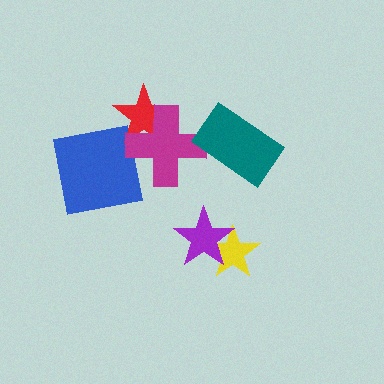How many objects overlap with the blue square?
0 objects overlap with the blue square.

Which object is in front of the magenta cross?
The teal rectangle is in front of the magenta cross.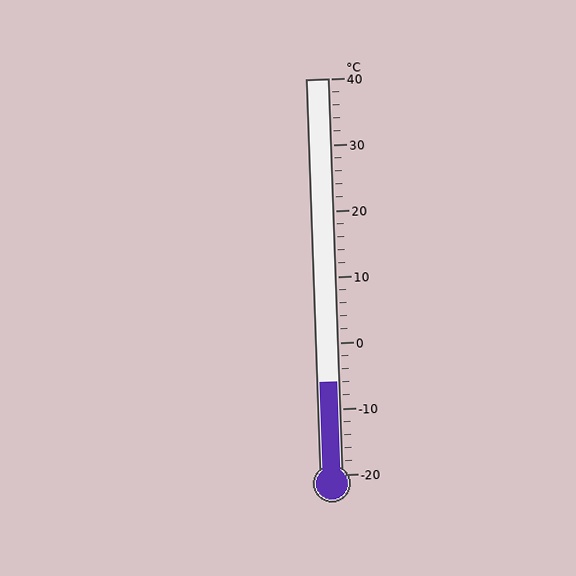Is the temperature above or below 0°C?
The temperature is below 0°C.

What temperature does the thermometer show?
The thermometer shows approximately -6°C.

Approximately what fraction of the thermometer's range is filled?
The thermometer is filled to approximately 25% of its range.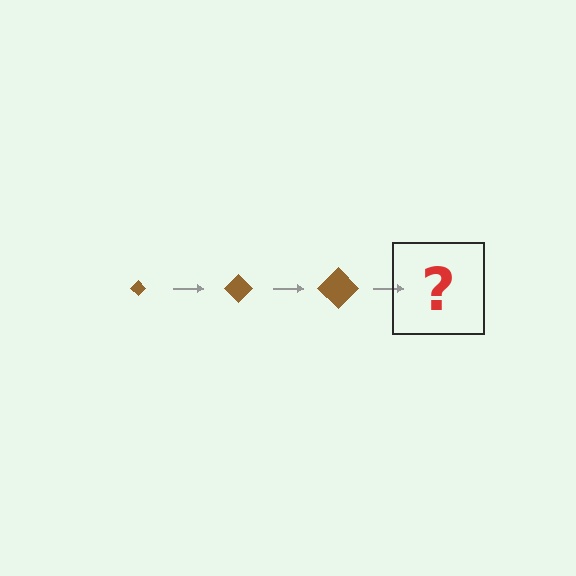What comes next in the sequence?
The next element should be a brown diamond, larger than the previous one.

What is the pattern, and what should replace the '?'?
The pattern is that the diamond gets progressively larger each step. The '?' should be a brown diamond, larger than the previous one.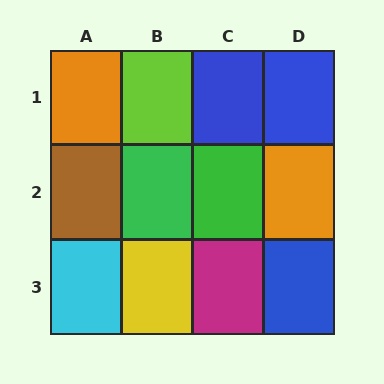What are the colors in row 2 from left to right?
Brown, green, green, orange.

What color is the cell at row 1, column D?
Blue.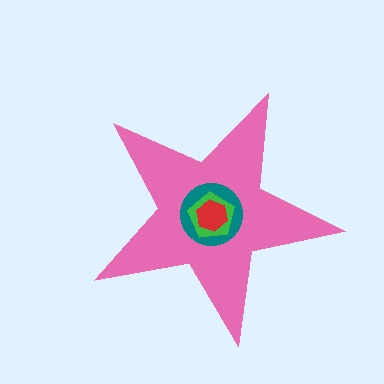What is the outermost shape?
The pink star.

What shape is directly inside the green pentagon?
The red hexagon.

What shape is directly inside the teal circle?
The green pentagon.